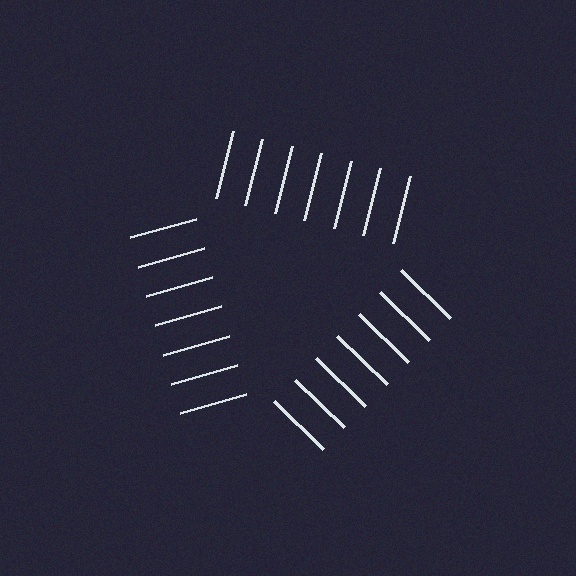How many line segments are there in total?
21 — 7 along each of the 3 edges.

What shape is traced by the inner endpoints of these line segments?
An illusory triangle — the line segments terminate on its edges but no continuous stroke is drawn.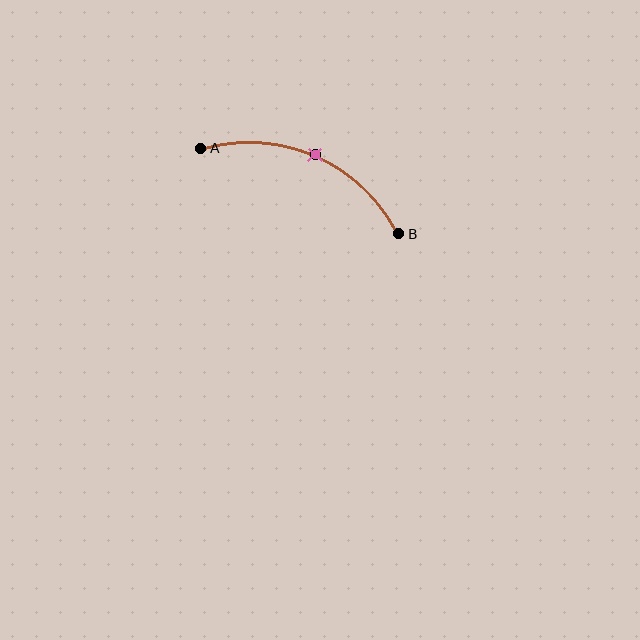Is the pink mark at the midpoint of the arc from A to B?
Yes. The pink mark lies on the arc at equal arc-length from both A and B — it is the arc midpoint.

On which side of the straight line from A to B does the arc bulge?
The arc bulges above the straight line connecting A and B.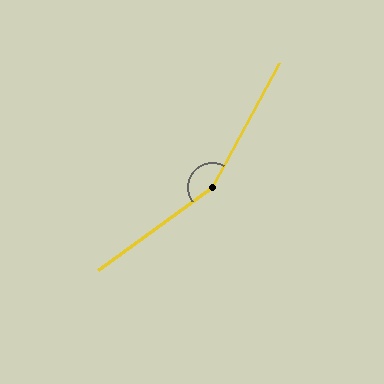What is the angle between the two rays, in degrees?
Approximately 155 degrees.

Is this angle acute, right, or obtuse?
It is obtuse.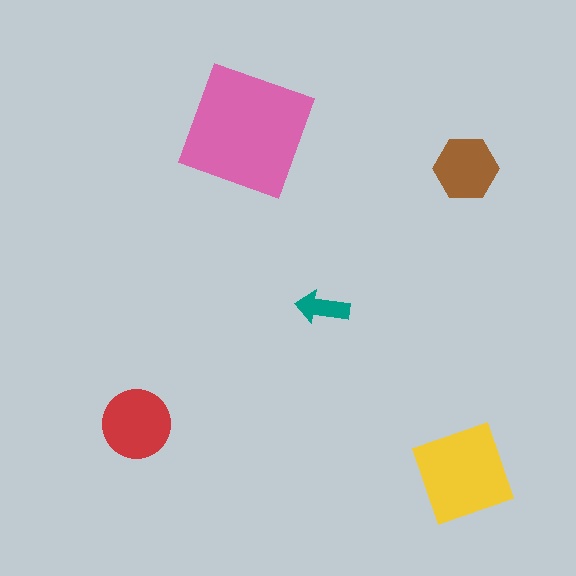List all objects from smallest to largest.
The teal arrow, the brown hexagon, the red circle, the yellow diamond, the pink square.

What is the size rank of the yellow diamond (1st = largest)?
2nd.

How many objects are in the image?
There are 5 objects in the image.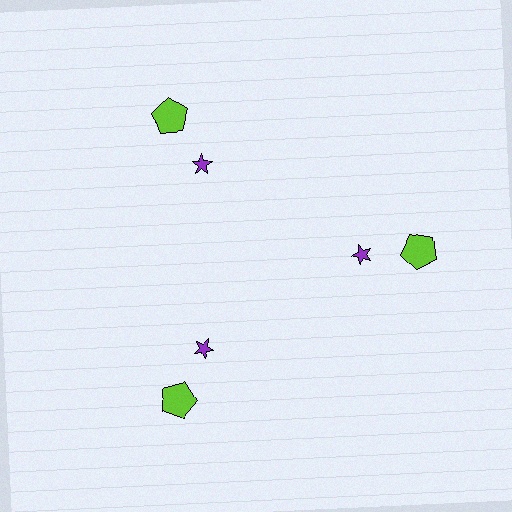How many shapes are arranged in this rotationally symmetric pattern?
There are 6 shapes, arranged in 3 groups of 2.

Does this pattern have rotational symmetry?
Yes, this pattern has 3-fold rotational symmetry. It looks the same after rotating 120 degrees around the center.